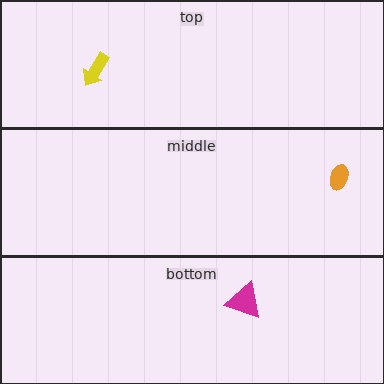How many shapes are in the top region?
1.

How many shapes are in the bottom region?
1.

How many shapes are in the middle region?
1.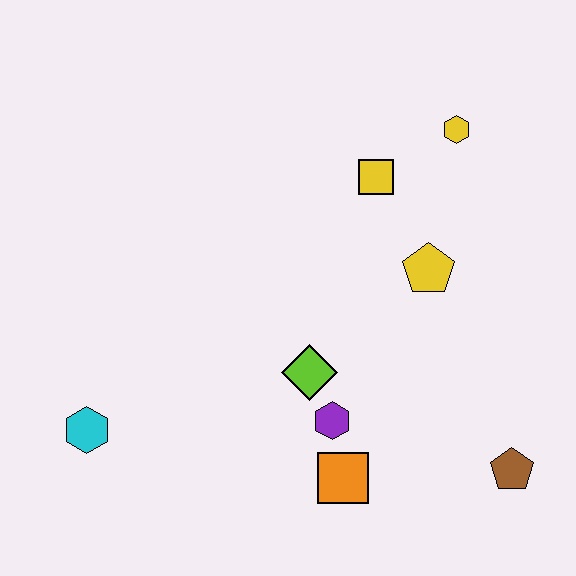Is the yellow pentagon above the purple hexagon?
Yes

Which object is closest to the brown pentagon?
The orange square is closest to the brown pentagon.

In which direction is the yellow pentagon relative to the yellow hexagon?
The yellow pentagon is below the yellow hexagon.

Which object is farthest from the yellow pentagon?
The cyan hexagon is farthest from the yellow pentagon.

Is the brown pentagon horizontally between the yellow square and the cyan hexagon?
No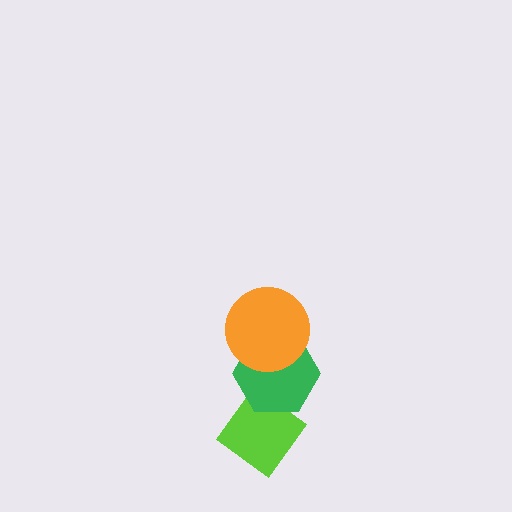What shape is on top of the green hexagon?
The orange circle is on top of the green hexagon.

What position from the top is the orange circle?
The orange circle is 1st from the top.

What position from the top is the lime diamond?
The lime diamond is 3rd from the top.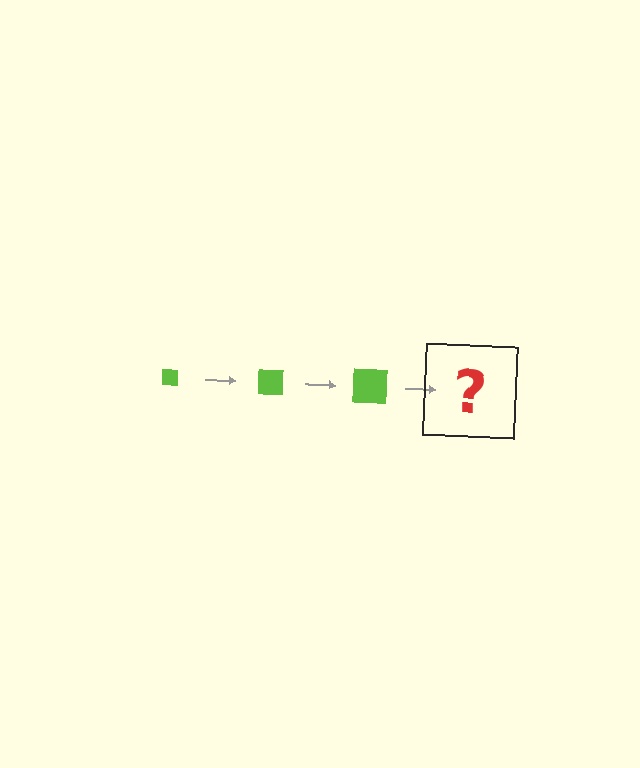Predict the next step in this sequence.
The next step is a lime square, larger than the previous one.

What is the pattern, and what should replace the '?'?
The pattern is that the square gets progressively larger each step. The '?' should be a lime square, larger than the previous one.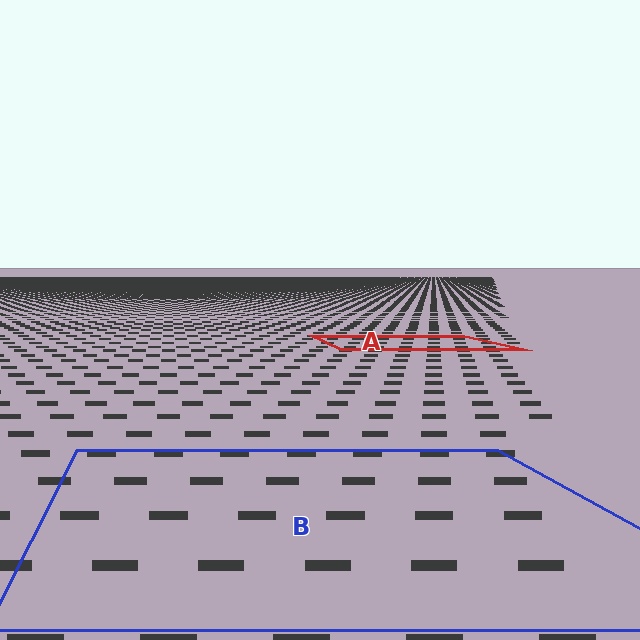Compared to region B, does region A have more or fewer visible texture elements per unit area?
Region A has more texture elements per unit area — they are packed more densely because it is farther away.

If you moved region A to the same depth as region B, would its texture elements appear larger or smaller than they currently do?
They would appear larger. At a closer depth, the same texture elements are projected at a bigger on-screen size.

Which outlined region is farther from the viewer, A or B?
Region A is farther from the viewer — the texture elements inside it appear smaller and more densely packed.